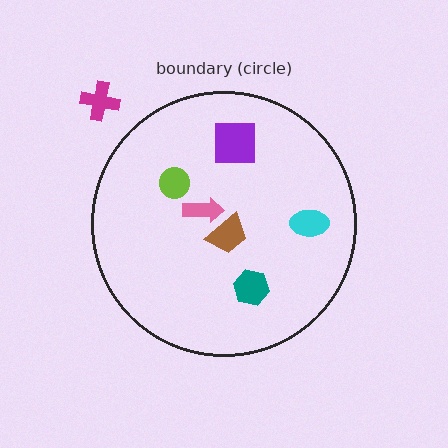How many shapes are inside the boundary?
6 inside, 1 outside.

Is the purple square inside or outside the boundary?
Inside.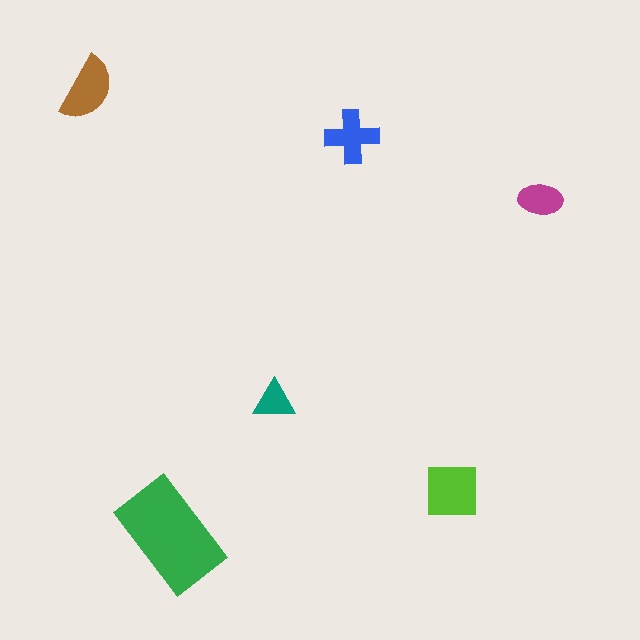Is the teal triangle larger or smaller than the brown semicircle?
Smaller.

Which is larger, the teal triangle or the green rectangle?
The green rectangle.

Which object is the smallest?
The teal triangle.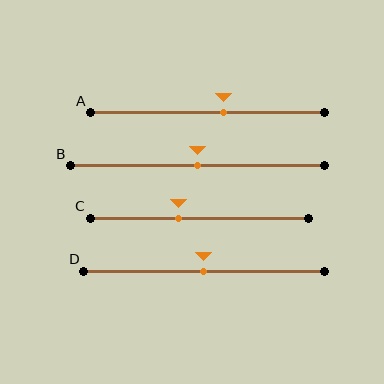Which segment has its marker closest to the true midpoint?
Segment B has its marker closest to the true midpoint.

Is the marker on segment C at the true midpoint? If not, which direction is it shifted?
No, the marker on segment C is shifted to the left by about 10% of the segment length.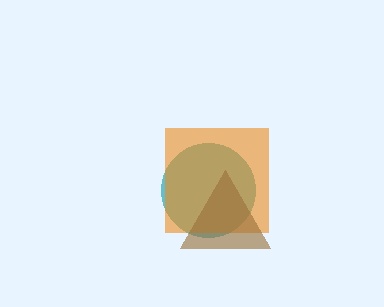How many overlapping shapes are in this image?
There are 3 overlapping shapes in the image.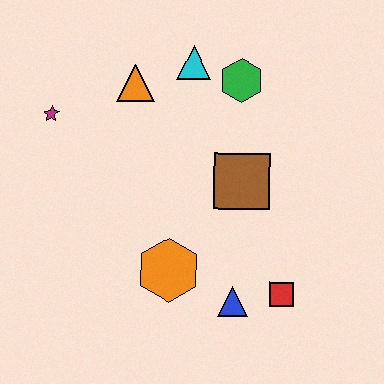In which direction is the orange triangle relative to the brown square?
The orange triangle is to the left of the brown square.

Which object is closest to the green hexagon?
The cyan triangle is closest to the green hexagon.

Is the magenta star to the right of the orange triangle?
No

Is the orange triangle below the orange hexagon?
No